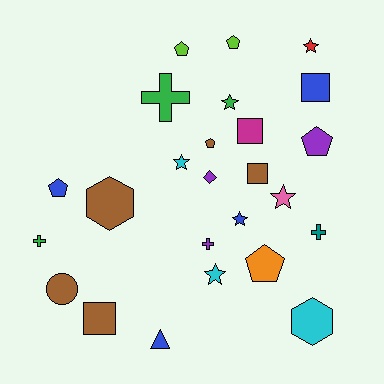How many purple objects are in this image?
There are 3 purple objects.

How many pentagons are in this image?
There are 6 pentagons.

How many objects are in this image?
There are 25 objects.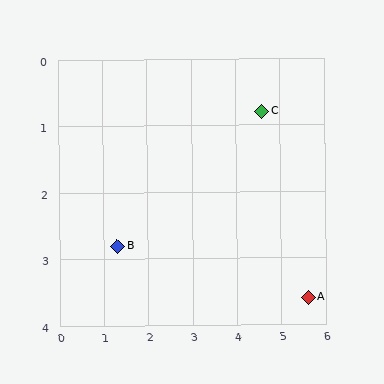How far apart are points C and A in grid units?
Points C and A are about 3.0 grid units apart.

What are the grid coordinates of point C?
Point C is at approximately (4.6, 0.8).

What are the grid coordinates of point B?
Point B is at approximately (1.3, 2.8).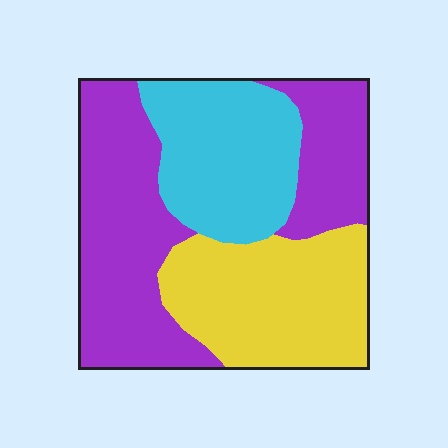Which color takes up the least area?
Cyan, at roughly 25%.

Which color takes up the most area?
Purple, at roughly 45%.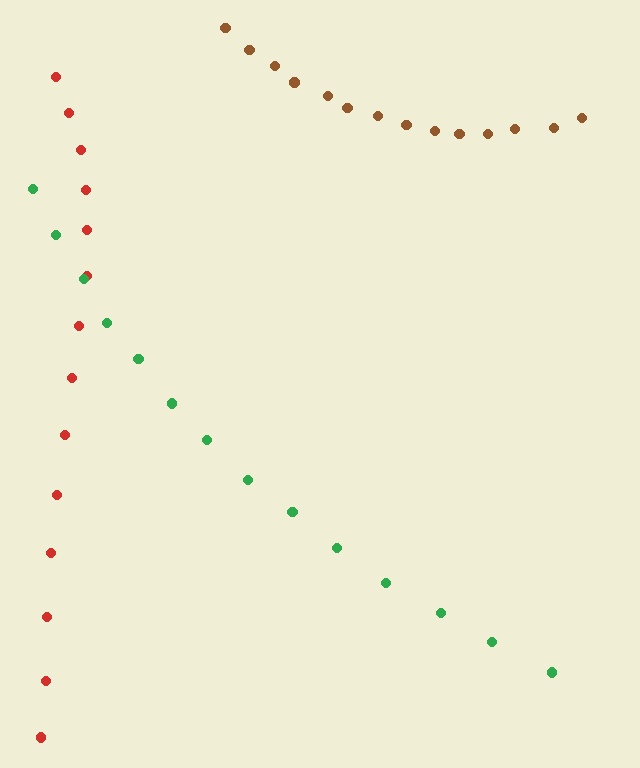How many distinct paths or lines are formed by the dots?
There are 3 distinct paths.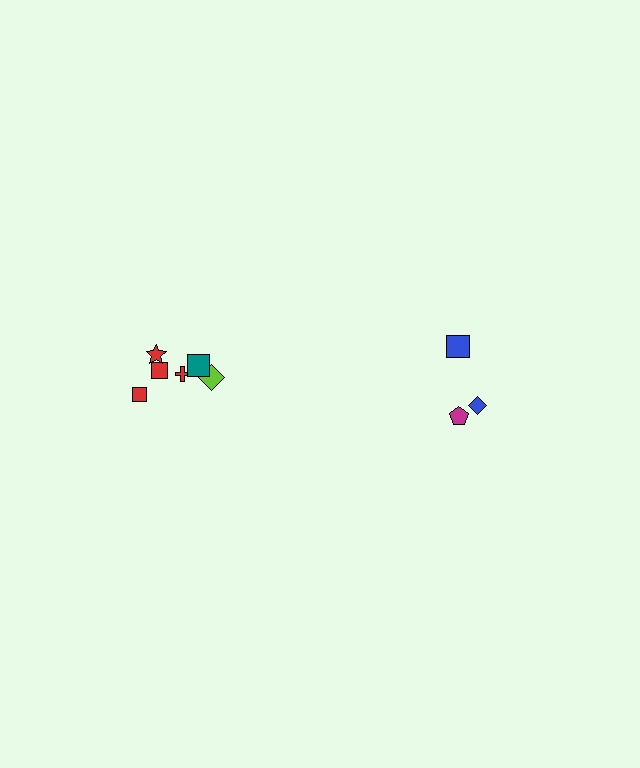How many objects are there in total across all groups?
There are 9 objects.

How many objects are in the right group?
There are 3 objects.